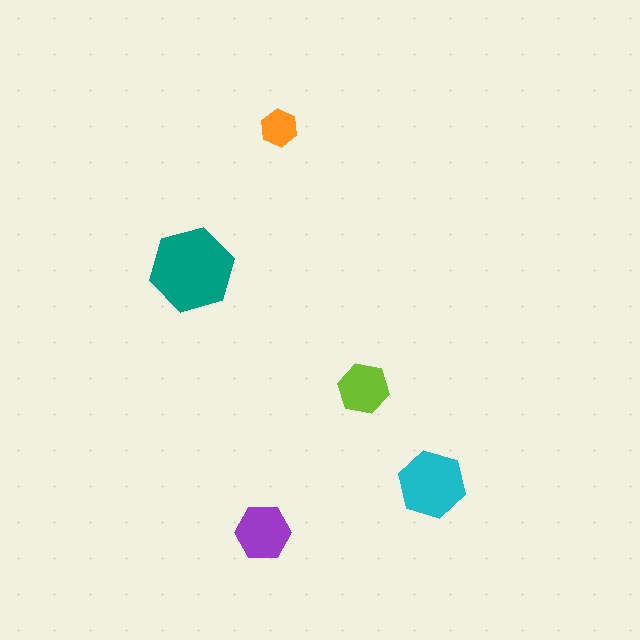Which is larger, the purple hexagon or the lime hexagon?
The purple one.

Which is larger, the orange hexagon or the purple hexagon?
The purple one.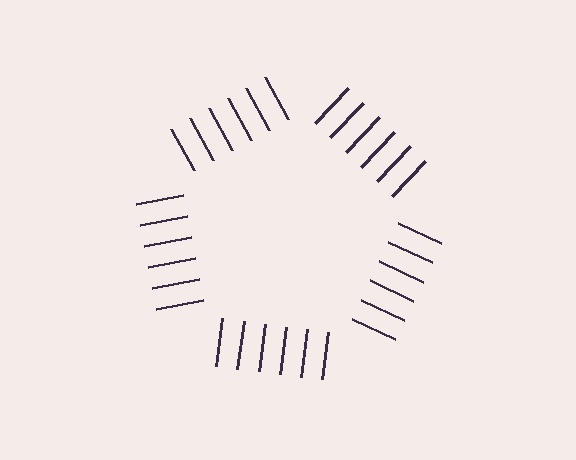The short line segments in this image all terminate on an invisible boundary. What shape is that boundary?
An illusory pentagon — the line segments terminate on its edges but no continuous stroke is drawn.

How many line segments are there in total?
30 — 6 along each of the 5 edges.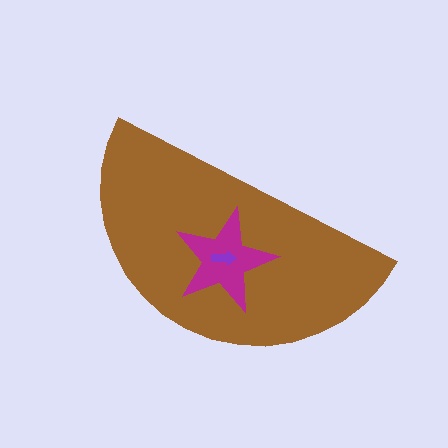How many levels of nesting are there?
3.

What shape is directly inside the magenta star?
The purple arrow.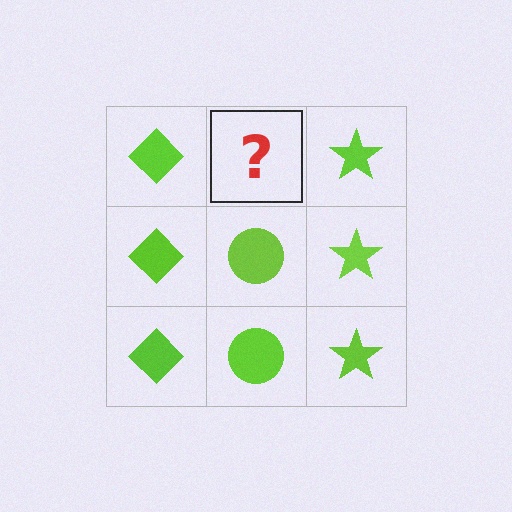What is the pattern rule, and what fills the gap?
The rule is that each column has a consistent shape. The gap should be filled with a lime circle.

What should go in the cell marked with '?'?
The missing cell should contain a lime circle.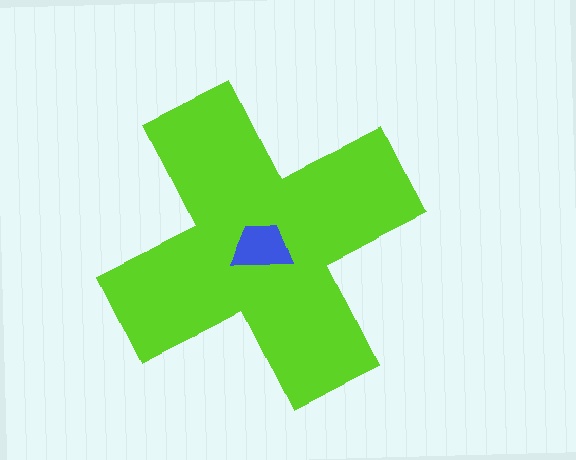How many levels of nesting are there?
2.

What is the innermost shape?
The blue trapezoid.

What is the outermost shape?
The lime cross.